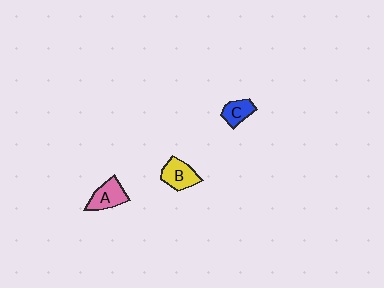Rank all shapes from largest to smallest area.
From largest to smallest: A (pink), B (yellow), C (blue).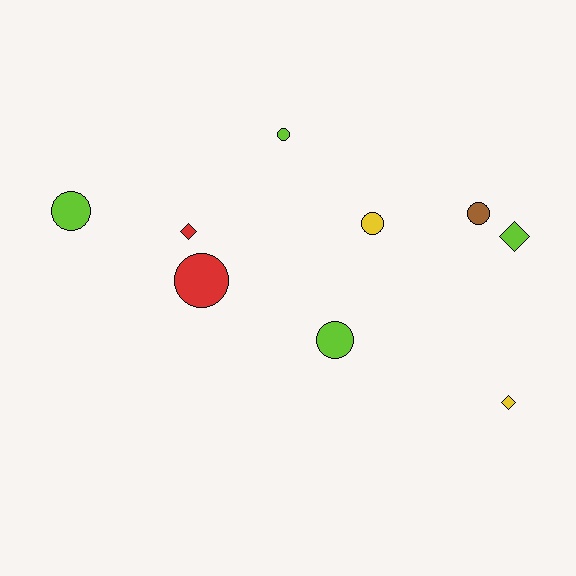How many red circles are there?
There is 1 red circle.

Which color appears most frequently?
Lime, with 4 objects.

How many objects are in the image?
There are 9 objects.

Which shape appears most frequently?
Circle, with 6 objects.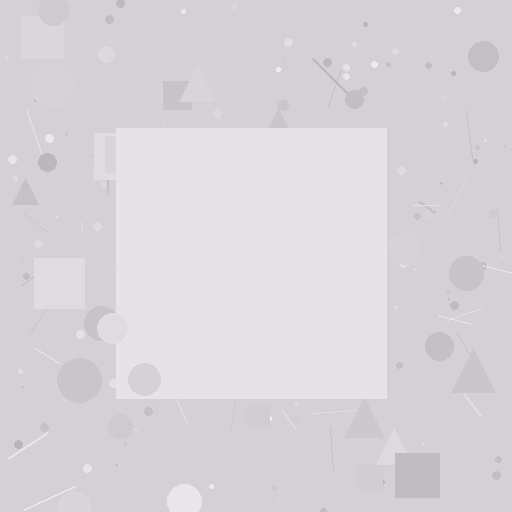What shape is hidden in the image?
A square is hidden in the image.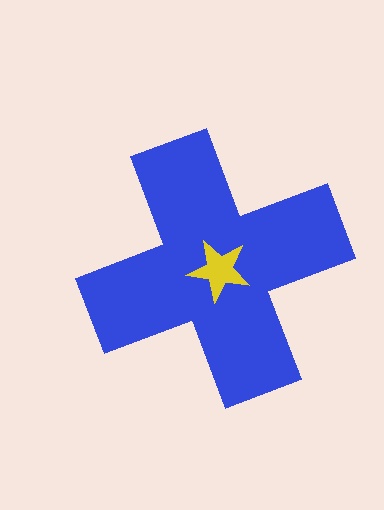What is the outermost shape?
The blue cross.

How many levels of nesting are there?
2.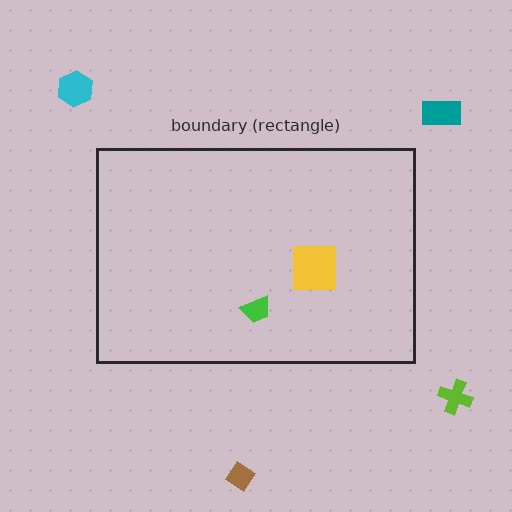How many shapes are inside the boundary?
2 inside, 4 outside.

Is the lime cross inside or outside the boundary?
Outside.